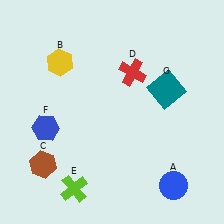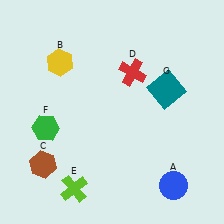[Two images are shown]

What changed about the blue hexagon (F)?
In Image 1, F is blue. In Image 2, it changed to green.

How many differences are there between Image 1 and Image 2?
There is 1 difference between the two images.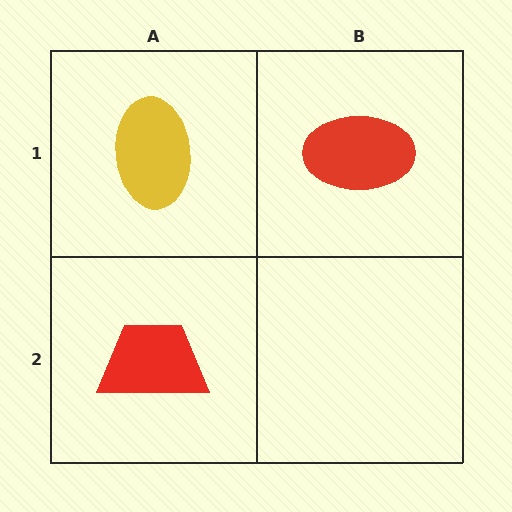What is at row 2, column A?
A red trapezoid.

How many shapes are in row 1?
2 shapes.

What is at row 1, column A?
A yellow ellipse.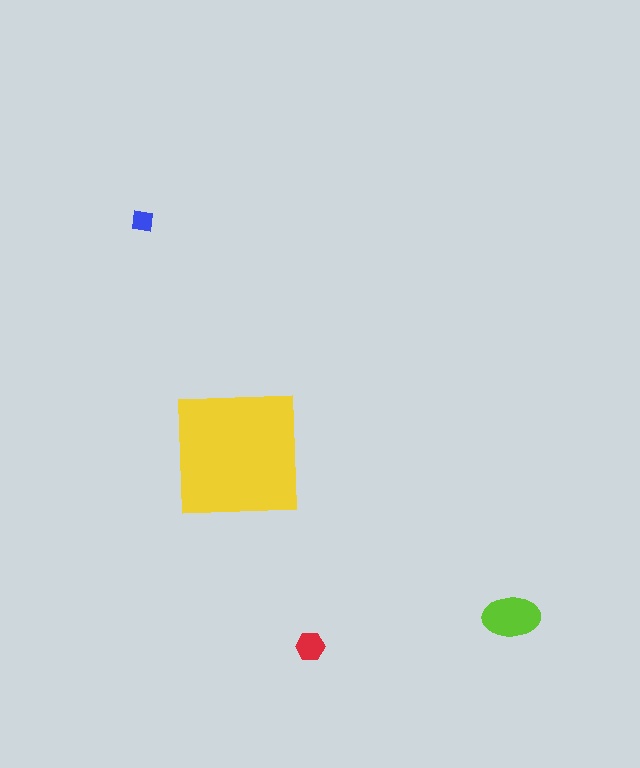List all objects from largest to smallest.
The yellow square, the lime ellipse, the red hexagon, the blue square.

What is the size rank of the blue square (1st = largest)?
4th.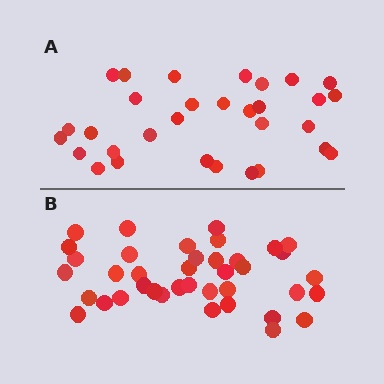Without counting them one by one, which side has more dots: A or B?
Region B (the bottom region) has more dots.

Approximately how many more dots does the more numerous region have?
Region B has roughly 8 or so more dots than region A.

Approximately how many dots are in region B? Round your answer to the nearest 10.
About 40 dots. (The exact count is 39, which rounds to 40.)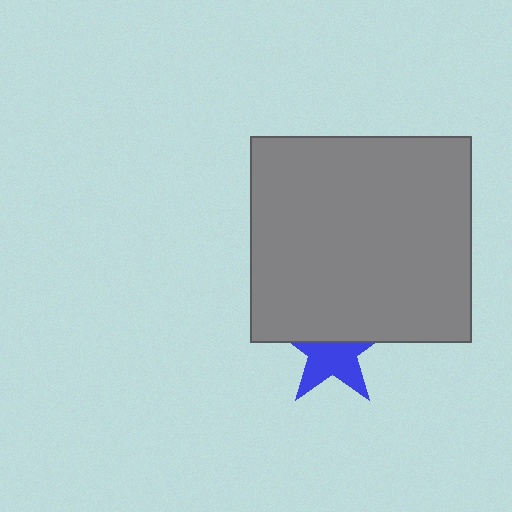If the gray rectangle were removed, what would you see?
You would see the complete blue star.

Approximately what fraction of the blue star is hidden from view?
Roughly 45% of the blue star is hidden behind the gray rectangle.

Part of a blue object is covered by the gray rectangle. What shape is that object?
It is a star.